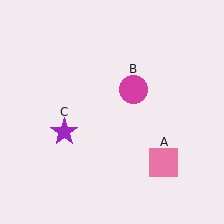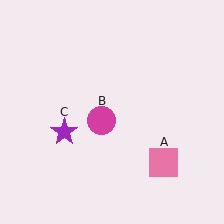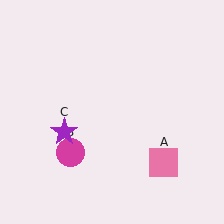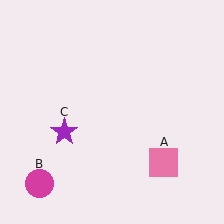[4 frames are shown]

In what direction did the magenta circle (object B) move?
The magenta circle (object B) moved down and to the left.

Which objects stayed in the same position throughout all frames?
Pink square (object A) and purple star (object C) remained stationary.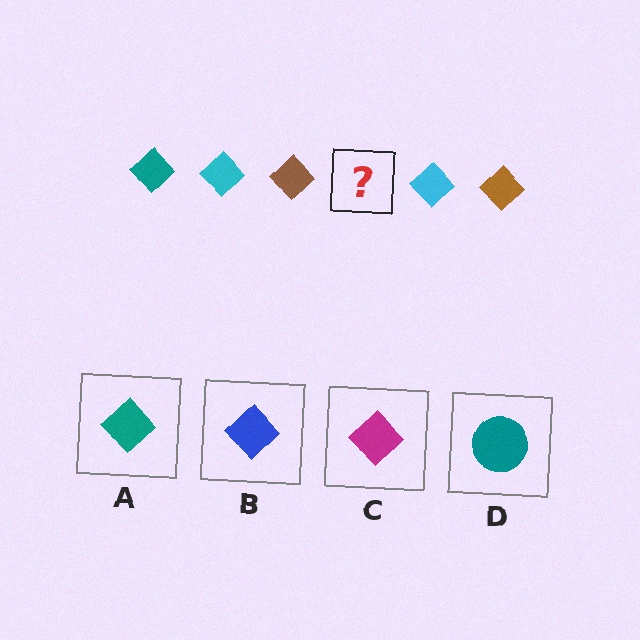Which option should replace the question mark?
Option A.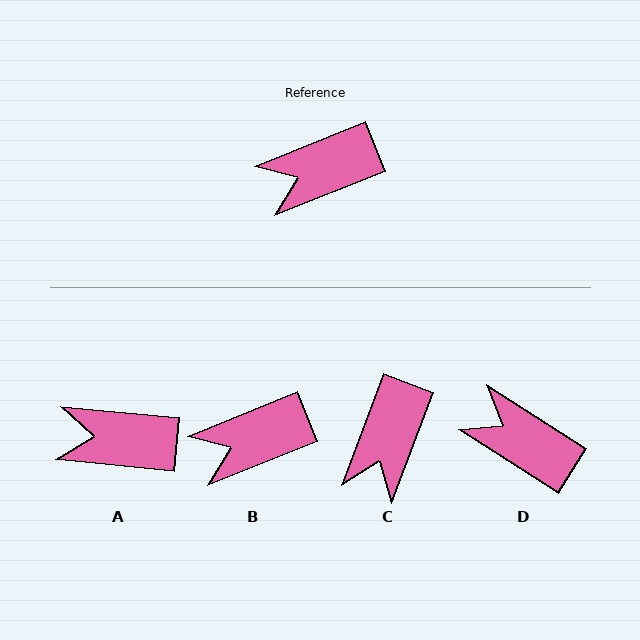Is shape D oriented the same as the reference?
No, it is off by about 55 degrees.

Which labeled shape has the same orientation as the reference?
B.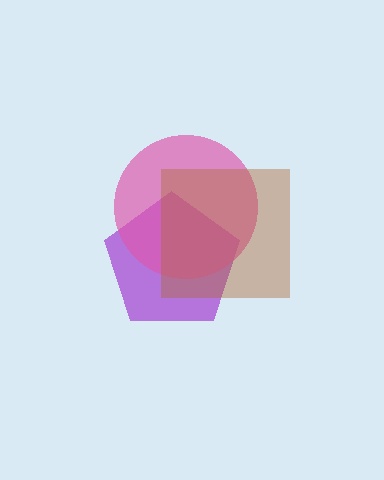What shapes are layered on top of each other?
The layered shapes are: a purple pentagon, a pink circle, a brown square.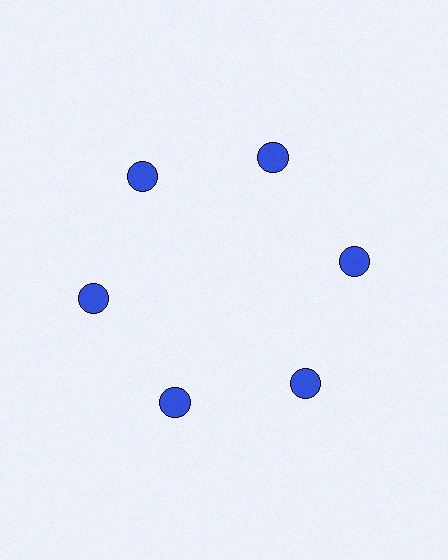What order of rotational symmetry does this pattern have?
This pattern has 6-fold rotational symmetry.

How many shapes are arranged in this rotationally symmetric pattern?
There are 6 shapes, arranged in 6 groups of 1.